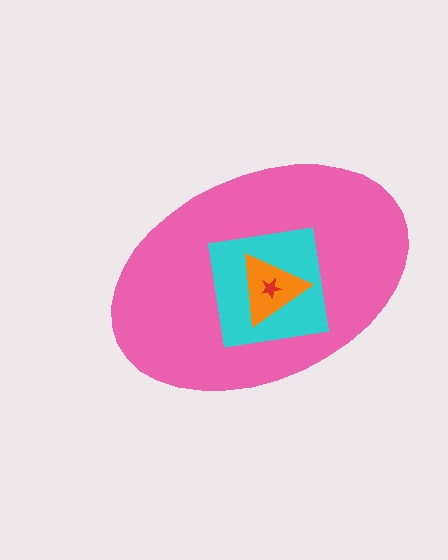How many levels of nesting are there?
4.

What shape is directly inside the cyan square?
The orange triangle.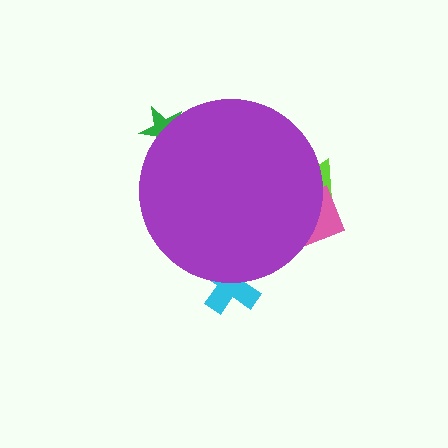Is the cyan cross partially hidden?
Yes, the cyan cross is partially hidden behind the purple circle.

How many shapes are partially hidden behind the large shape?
4 shapes are partially hidden.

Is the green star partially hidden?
Yes, the green star is partially hidden behind the purple circle.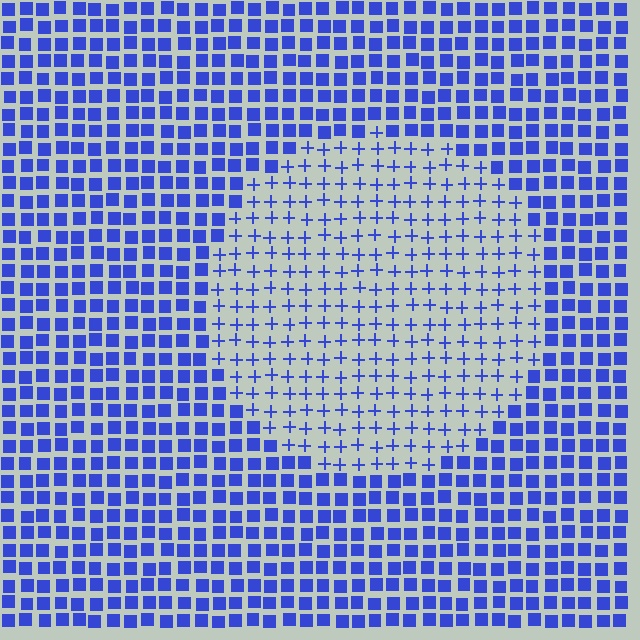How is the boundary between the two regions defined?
The boundary is defined by a change in element shape: plus signs inside vs. squares outside. All elements share the same color and spacing.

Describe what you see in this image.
The image is filled with small blue elements arranged in a uniform grid. A circle-shaped region contains plus signs, while the surrounding area contains squares. The boundary is defined purely by the change in element shape.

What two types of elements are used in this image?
The image uses plus signs inside the circle region and squares outside it.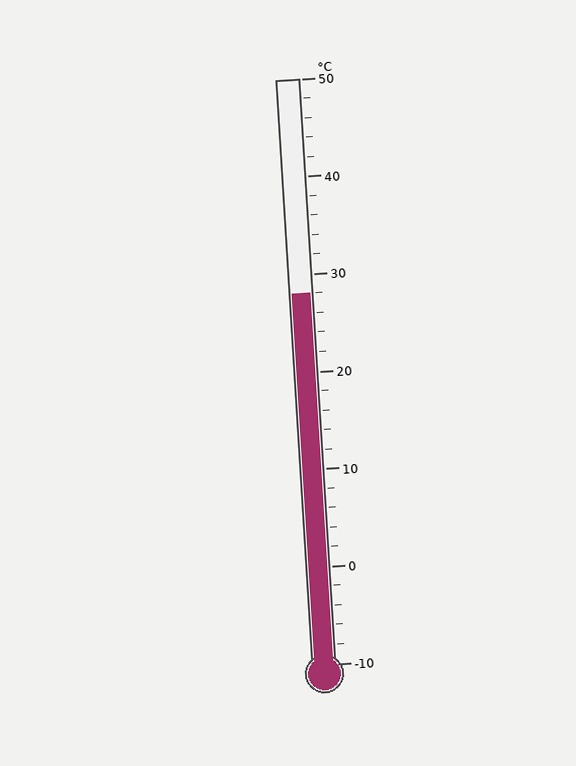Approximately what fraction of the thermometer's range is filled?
The thermometer is filled to approximately 65% of its range.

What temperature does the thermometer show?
The thermometer shows approximately 28°C.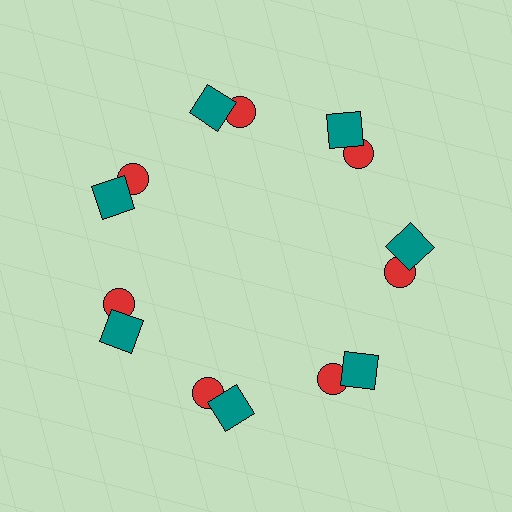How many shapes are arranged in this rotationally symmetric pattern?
There are 14 shapes, arranged in 7 groups of 2.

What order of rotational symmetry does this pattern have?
This pattern has 7-fold rotational symmetry.